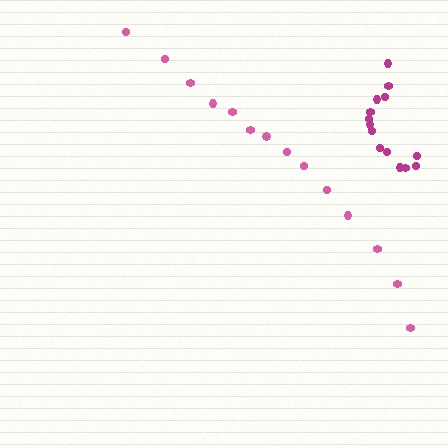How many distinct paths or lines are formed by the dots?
There are 2 distinct paths.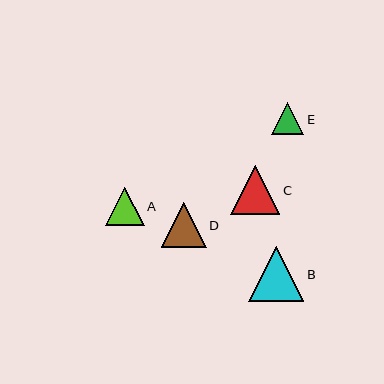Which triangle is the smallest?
Triangle E is the smallest with a size of approximately 32 pixels.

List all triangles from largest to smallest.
From largest to smallest: B, C, D, A, E.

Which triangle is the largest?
Triangle B is the largest with a size of approximately 55 pixels.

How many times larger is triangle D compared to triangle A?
Triangle D is approximately 1.2 times the size of triangle A.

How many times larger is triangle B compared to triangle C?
Triangle B is approximately 1.1 times the size of triangle C.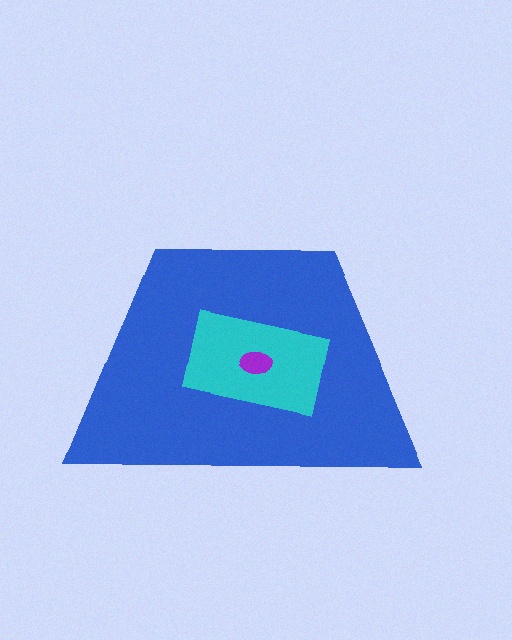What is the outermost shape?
The blue trapezoid.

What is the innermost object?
The purple ellipse.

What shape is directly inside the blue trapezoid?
The cyan rectangle.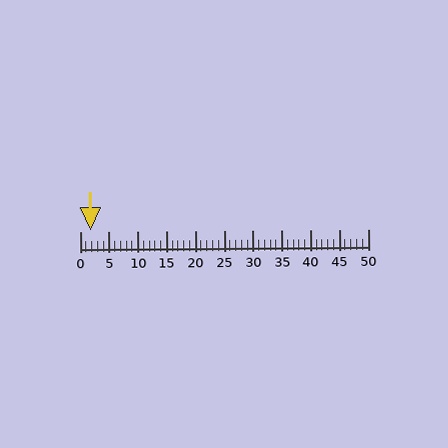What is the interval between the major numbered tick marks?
The major tick marks are spaced 5 units apart.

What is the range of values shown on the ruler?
The ruler shows values from 0 to 50.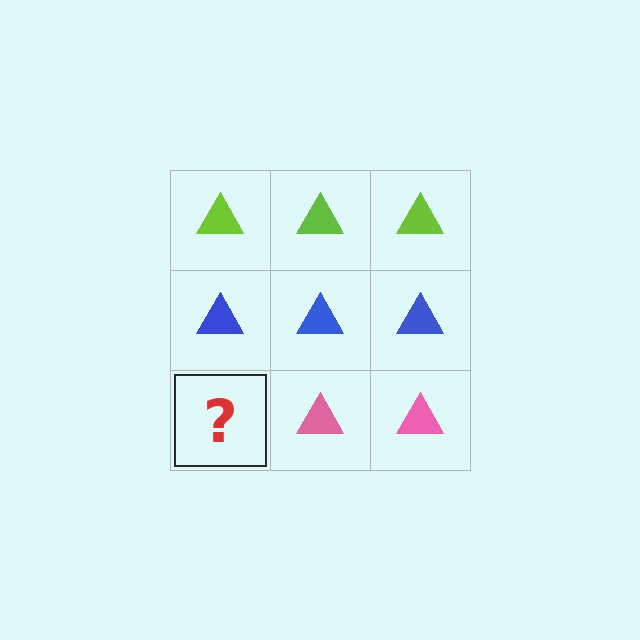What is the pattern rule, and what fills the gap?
The rule is that each row has a consistent color. The gap should be filled with a pink triangle.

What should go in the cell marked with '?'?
The missing cell should contain a pink triangle.